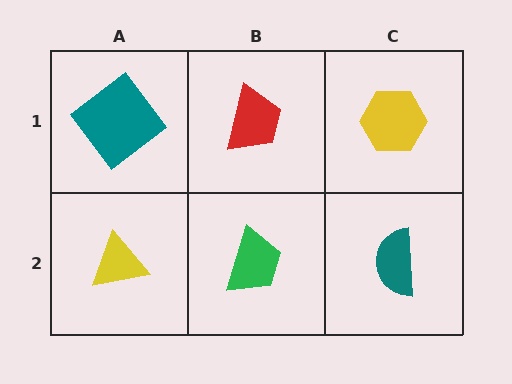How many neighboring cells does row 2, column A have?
2.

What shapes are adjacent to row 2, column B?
A red trapezoid (row 1, column B), a yellow triangle (row 2, column A), a teal semicircle (row 2, column C).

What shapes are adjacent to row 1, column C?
A teal semicircle (row 2, column C), a red trapezoid (row 1, column B).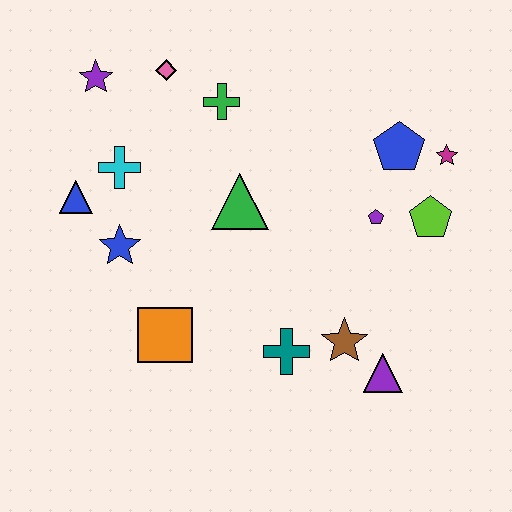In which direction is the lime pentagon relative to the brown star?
The lime pentagon is above the brown star.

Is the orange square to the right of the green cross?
No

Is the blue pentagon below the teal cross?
No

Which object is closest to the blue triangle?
The cyan cross is closest to the blue triangle.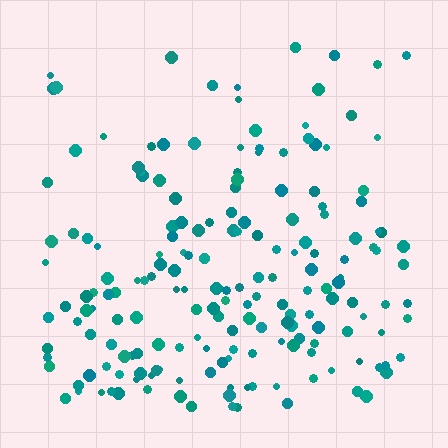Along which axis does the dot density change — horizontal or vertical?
Vertical.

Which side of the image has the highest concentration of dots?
The bottom.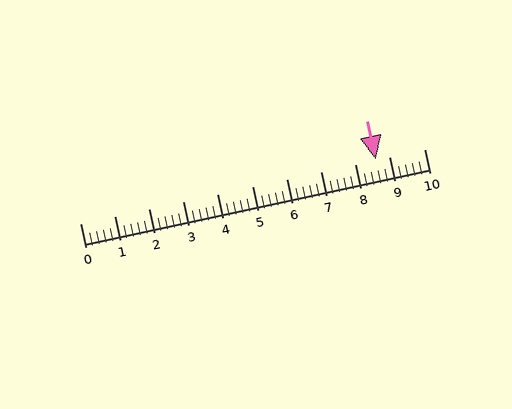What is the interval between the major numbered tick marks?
The major tick marks are spaced 1 units apart.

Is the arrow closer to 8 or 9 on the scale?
The arrow is closer to 9.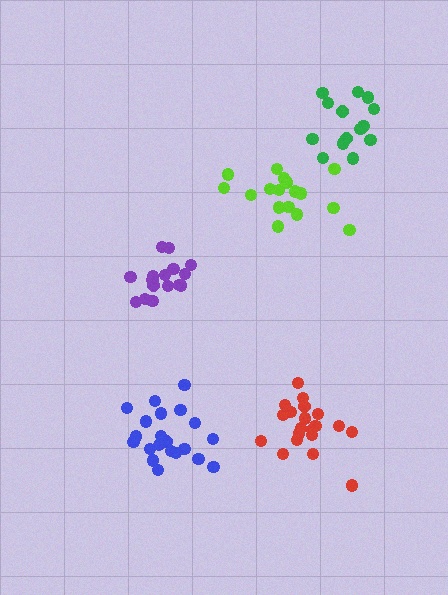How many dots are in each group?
Group 1: 17 dots, Group 2: 21 dots, Group 3: 20 dots, Group 4: 15 dots, Group 5: 16 dots (89 total).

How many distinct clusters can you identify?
There are 5 distinct clusters.